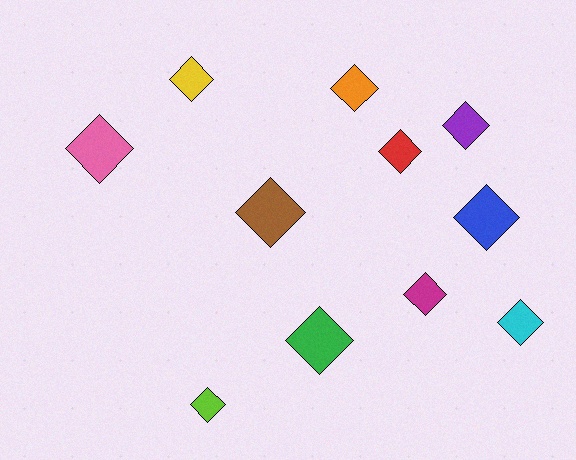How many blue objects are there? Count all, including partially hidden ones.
There is 1 blue object.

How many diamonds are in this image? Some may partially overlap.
There are 11 diamonds.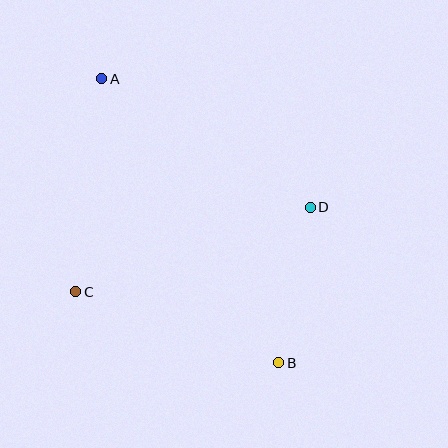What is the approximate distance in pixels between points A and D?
The distance between A and D is approximately 245 pixels.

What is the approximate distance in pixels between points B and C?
The distance between B and C is approximately 215 pixels.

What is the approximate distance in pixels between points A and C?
The distance between A and C is approximately 215 pixels.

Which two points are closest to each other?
Points B and D are closest to each other.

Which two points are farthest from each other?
Points A and B are farthest from each other.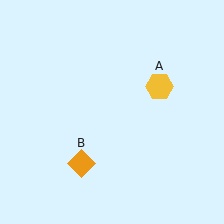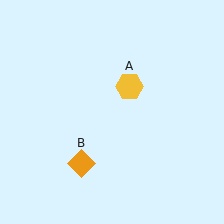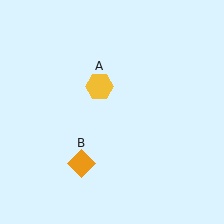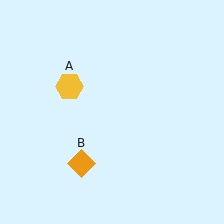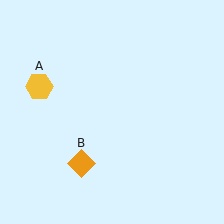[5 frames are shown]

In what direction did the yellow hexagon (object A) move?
The yellow hexagon (object A) moved left.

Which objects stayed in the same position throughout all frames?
Orange diamond (object B) remained stationary.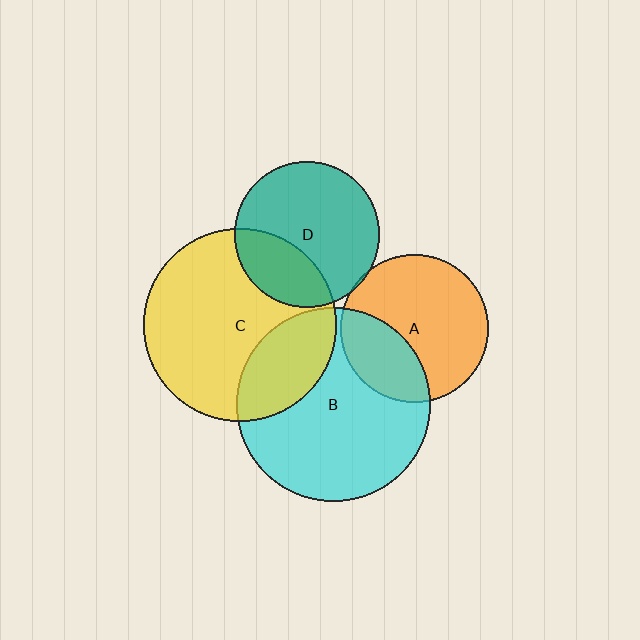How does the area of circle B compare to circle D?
Approximately 1.8 times.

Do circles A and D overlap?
Yes.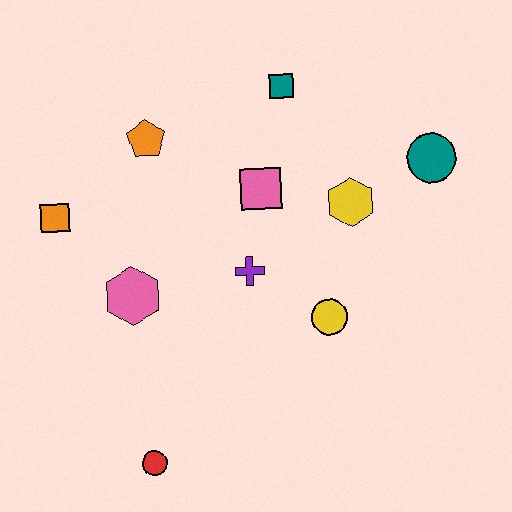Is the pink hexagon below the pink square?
Yes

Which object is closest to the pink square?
The purple cross is closest to the pink square.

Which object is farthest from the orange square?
The teal circle is farthest from the orange square.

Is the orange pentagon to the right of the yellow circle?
No